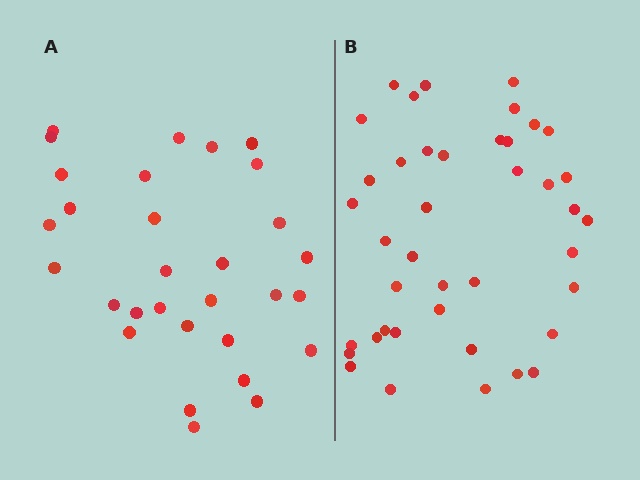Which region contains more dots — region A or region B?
Region B (the right region) has more dots.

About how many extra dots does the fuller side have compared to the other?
Region B has roughly 12 or so more dots than region A.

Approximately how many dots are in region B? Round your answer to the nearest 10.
About 40 dots. (The exact count is 41, which rounds to 40.)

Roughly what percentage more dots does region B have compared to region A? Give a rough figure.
About 35% more.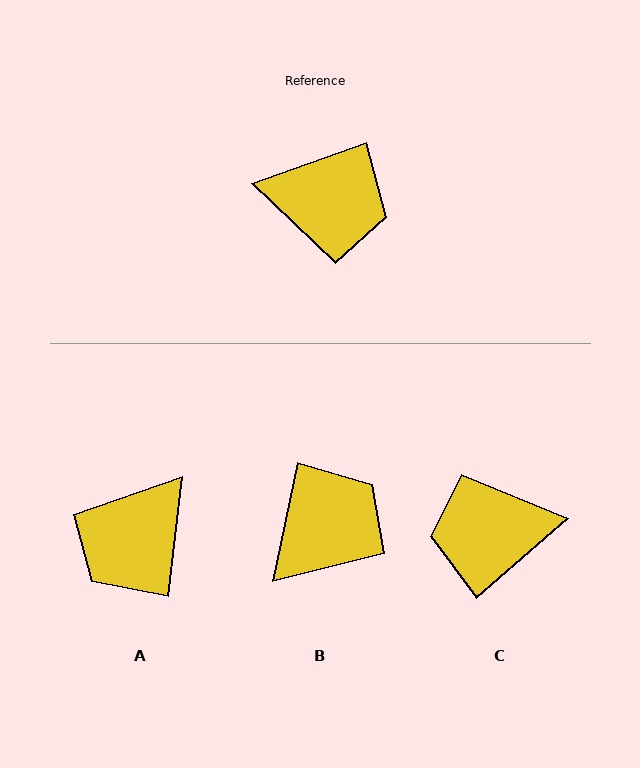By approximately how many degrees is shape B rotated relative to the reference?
Approximately 58 degrees counter-clockwise.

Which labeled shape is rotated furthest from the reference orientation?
C, about 158 degrees away.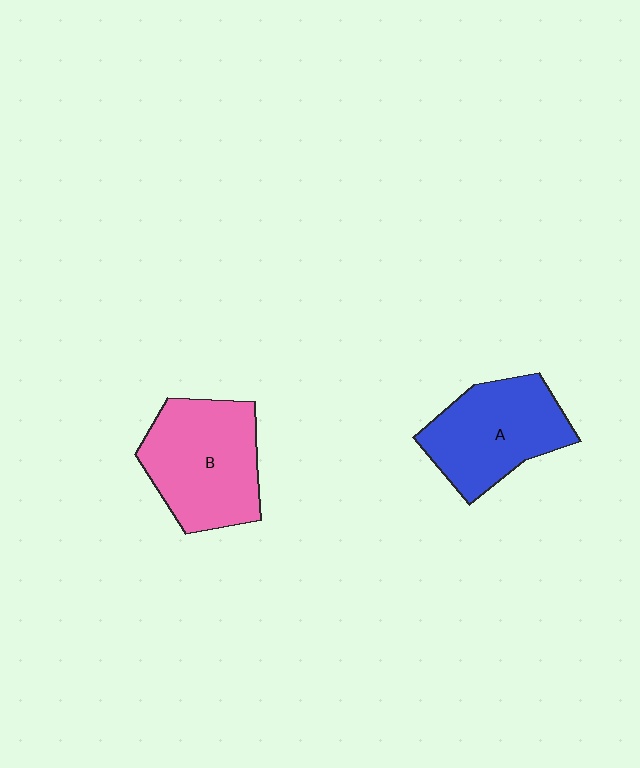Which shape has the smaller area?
Shape A (blue).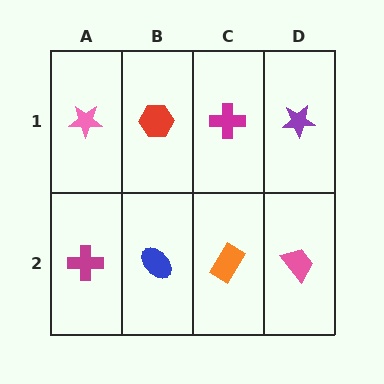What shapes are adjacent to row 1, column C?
An orange rectangle (row 2, column C), a red hexagon (row 1, column B), a purple star (row 1, column D).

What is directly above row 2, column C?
A magenta cross.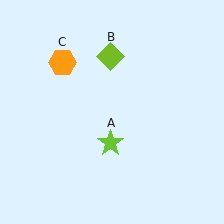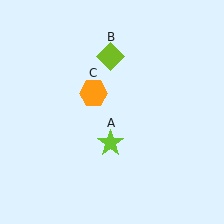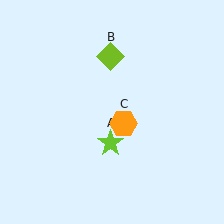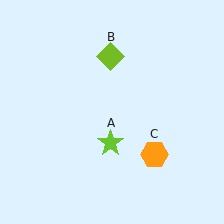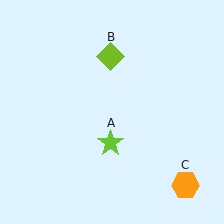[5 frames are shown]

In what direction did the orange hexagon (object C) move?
The orange hexagon (object C) moved down and to the right.